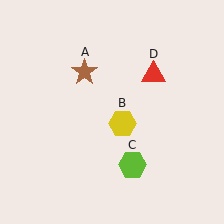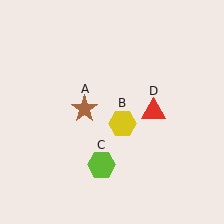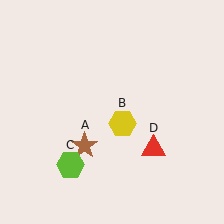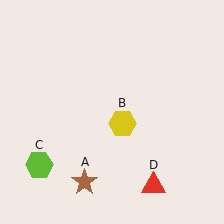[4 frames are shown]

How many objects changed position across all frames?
3 objects changed position: brown star (object A), lime hexagon (object C), red triangle (object D).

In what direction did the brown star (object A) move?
The brown star (object A) moved down.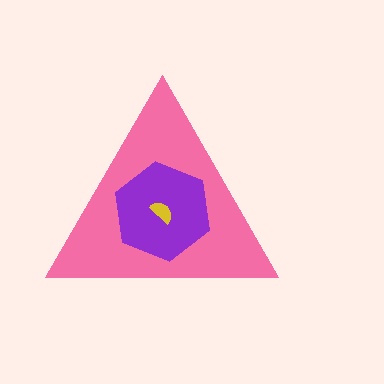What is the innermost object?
The yellow semicircle.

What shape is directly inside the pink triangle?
The purple hexagon.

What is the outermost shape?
The pink triangle.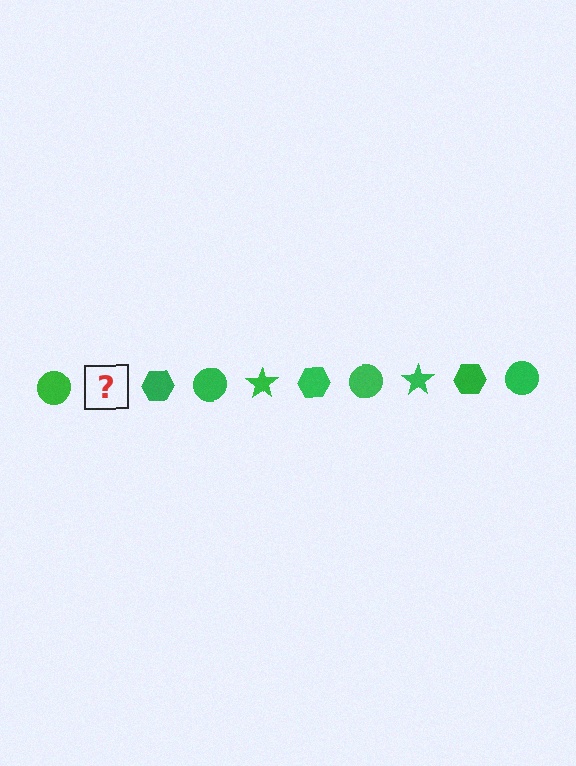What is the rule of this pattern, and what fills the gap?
The rule is that the pattern cycles through circle, star, hexagon shapes in green. The gap should be filled with a green star.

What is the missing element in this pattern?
The missing element is a green star.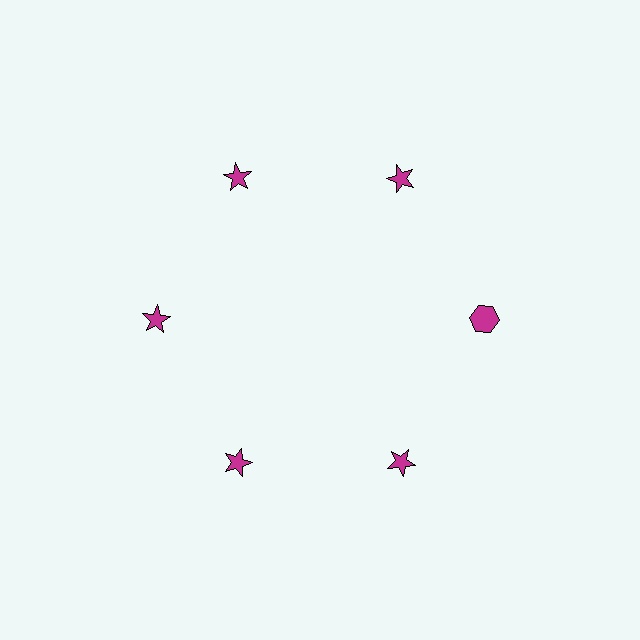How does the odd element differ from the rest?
It has a different shape: hexagon instead of star.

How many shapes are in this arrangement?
There are 6 shapes arranged in a ring pattern.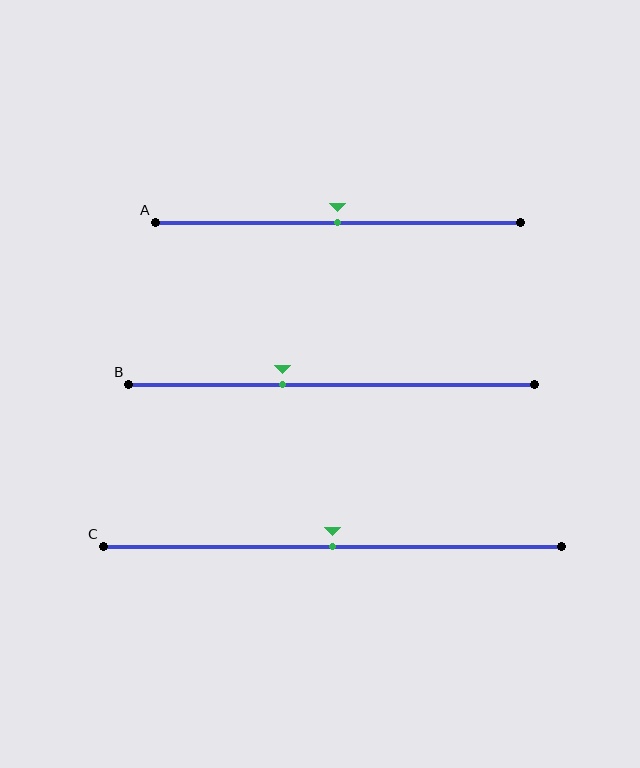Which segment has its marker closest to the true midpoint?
Segment A has its marker closest to the true midpoint.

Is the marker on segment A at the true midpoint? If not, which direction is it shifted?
Yes, the marker on segment A is at the true midpoint.